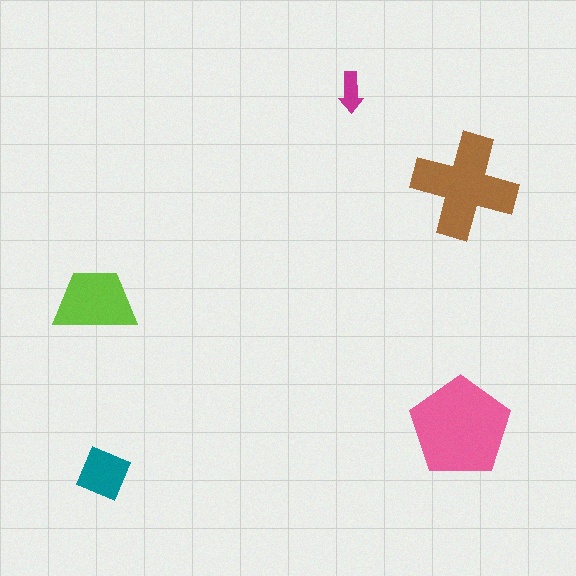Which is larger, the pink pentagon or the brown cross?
The pink pentagon.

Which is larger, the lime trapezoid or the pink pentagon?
The pink pentagon.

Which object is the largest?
The pink pentagon.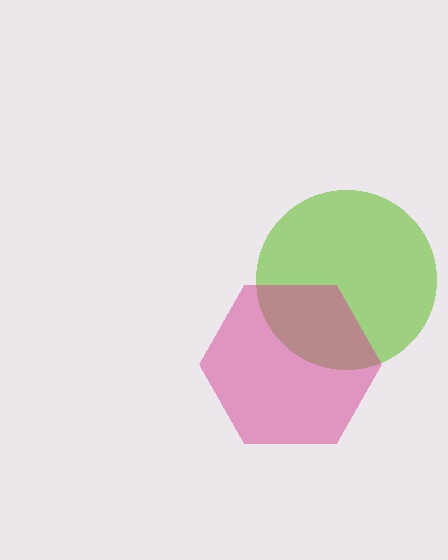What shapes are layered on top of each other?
The layered shapes are: a lime circle, a magenta hexagon.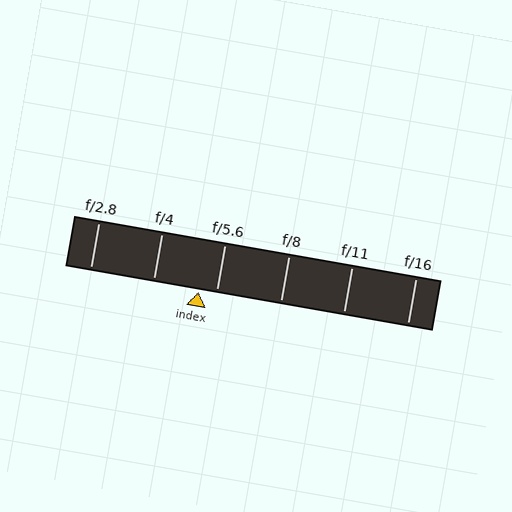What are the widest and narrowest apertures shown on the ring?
The widest aperture shown is f/2.8 and the narrowest is f/16.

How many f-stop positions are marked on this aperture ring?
There are 6 f-stop positions marked.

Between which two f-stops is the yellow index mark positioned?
The index mark is between f/4 and f/5.6.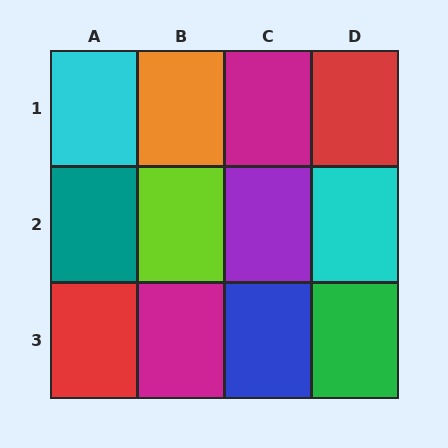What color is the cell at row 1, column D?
Red.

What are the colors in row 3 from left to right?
Red, magenta, blue, green.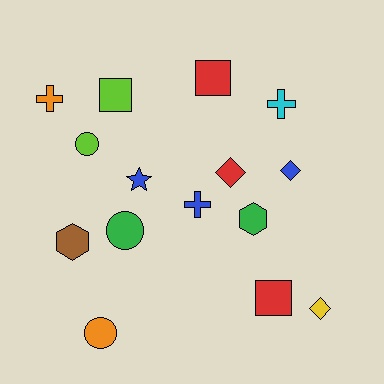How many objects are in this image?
There are 15 objects.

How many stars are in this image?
There is 1 star.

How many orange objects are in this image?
There are 2 orange objects.